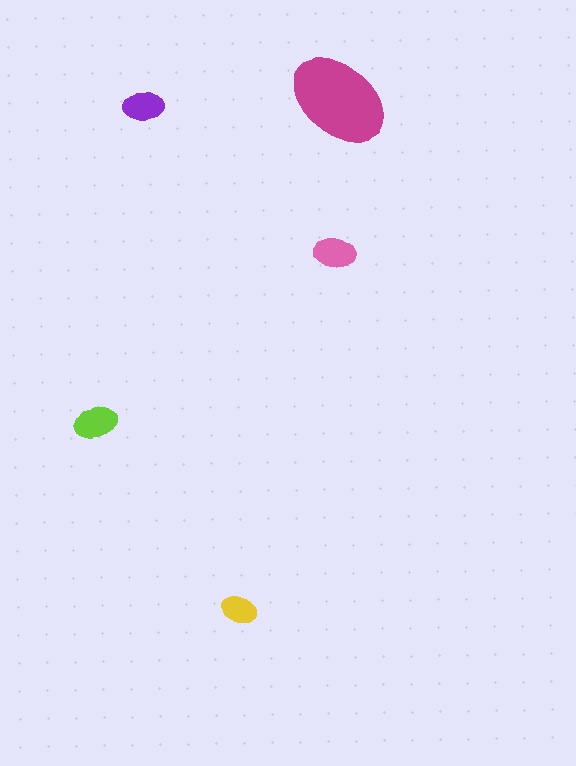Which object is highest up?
The magenta ellipse is topmost.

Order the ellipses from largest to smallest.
the magenta one, the lime one, the pink one, the purple one, the yellow one.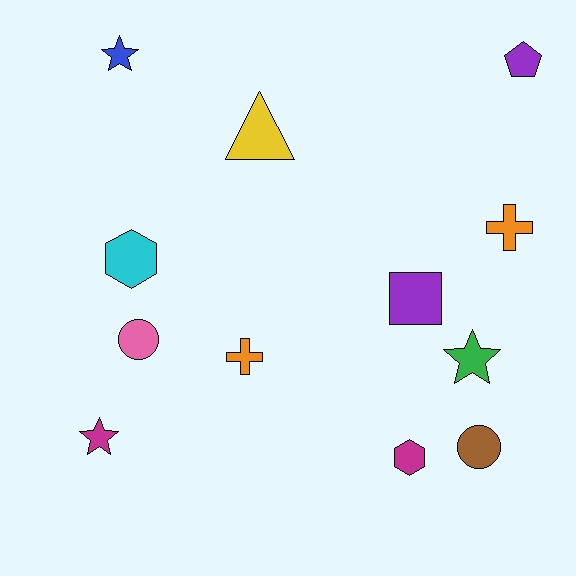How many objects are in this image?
There are 12 objects.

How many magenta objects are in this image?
There are 2 magenta objects.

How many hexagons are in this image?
There are 2 hexagons.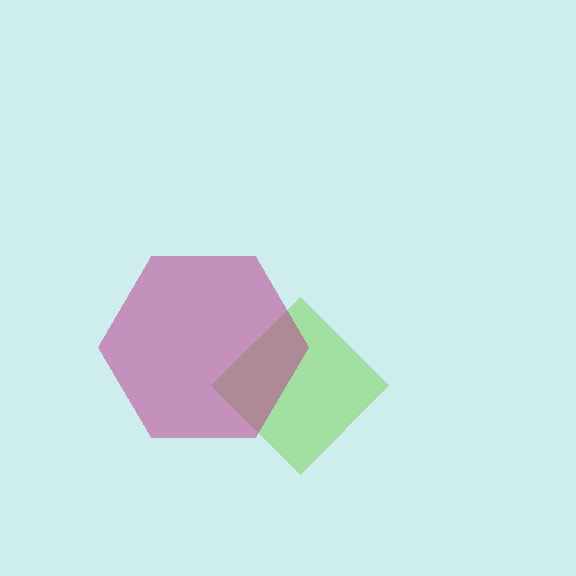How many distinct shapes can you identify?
There are 2 distinct shapes: a lime diamond, a magenta hexagon.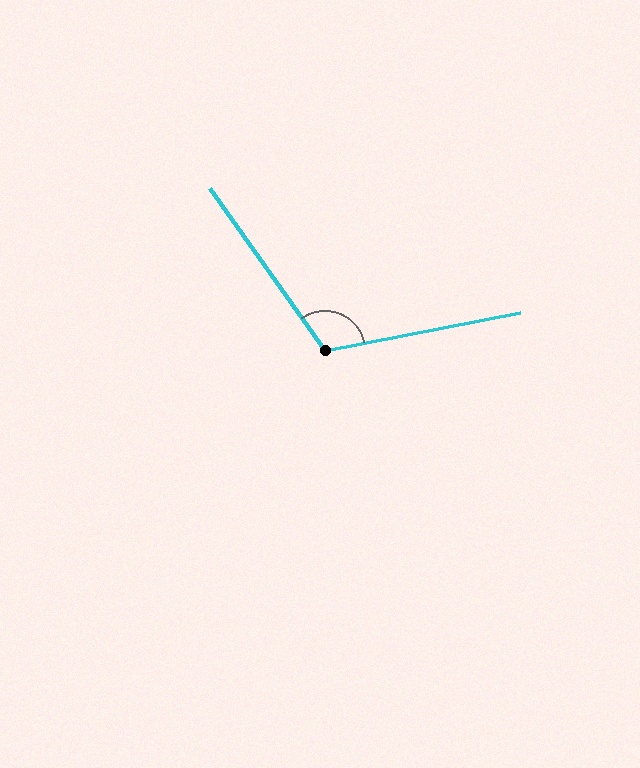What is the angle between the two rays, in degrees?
Approximately 114 degrees.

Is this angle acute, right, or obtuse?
It is obtuse.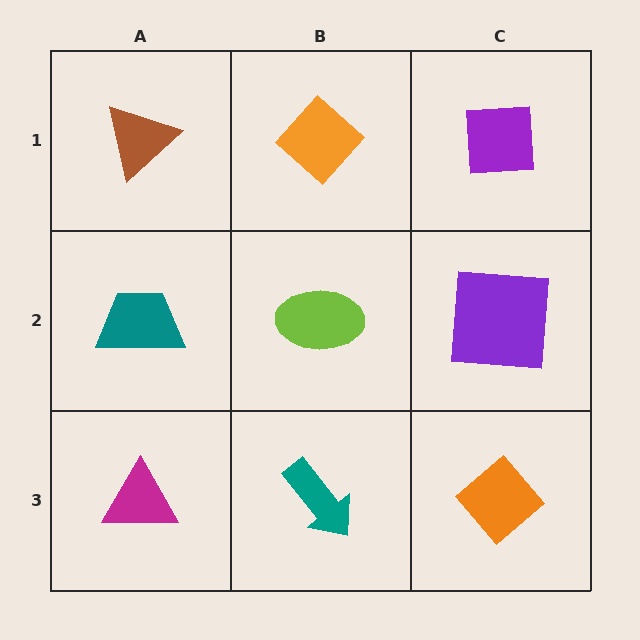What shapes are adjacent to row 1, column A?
A teal trapezoid (row 2, column A), an orange diamond (row 1, column B).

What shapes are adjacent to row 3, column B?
A lime ellipse (row 2, column B), a magenta triangle (row 3, column A), an orange diamond (row 3, column C).